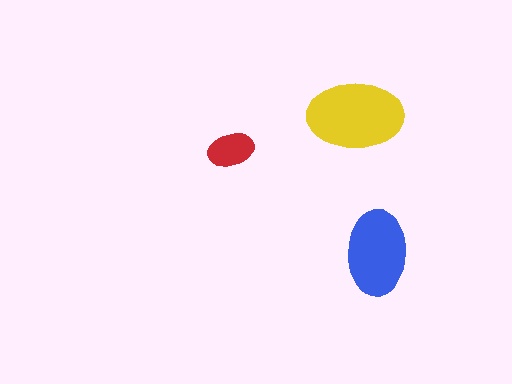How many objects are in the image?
There are 3 objects in the image.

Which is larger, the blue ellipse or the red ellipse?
The blue one.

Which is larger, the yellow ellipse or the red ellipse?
The yellow one.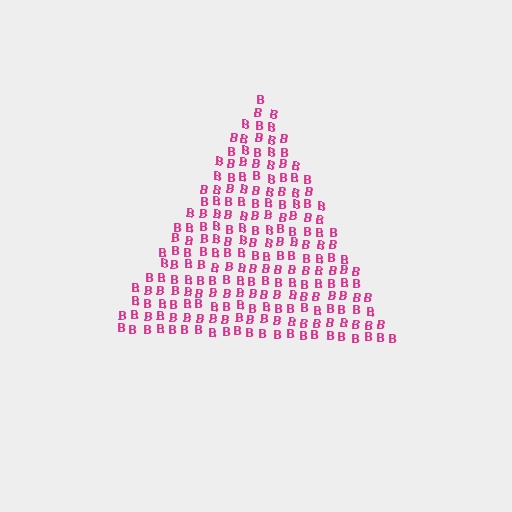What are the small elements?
The small elements are letter B's.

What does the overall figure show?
The overall figure shows a triangle.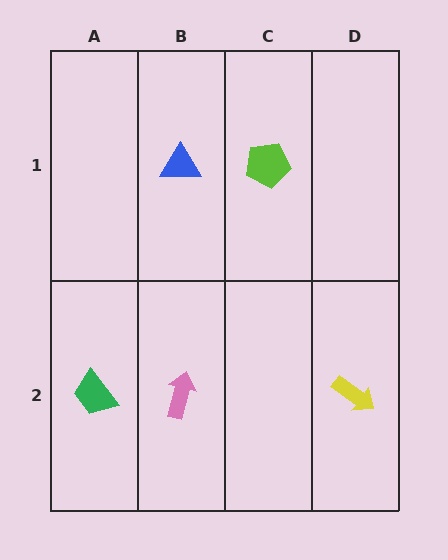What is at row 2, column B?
A pink arrow.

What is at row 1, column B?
A blue triangle.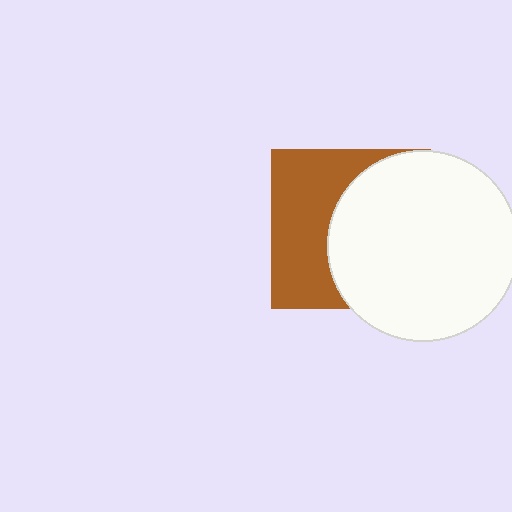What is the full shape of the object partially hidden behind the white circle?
The partially hidden object is a brown square.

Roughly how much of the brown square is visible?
A small part of it is visible (roughly 45%).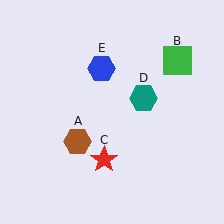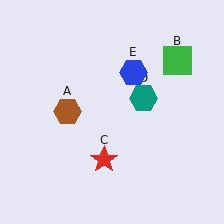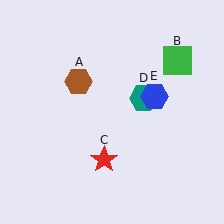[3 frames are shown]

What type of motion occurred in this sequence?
The brown hexagon (object A), blue hexagon (object E) rotated clockwise around the center of the scene.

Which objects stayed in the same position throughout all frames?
Green square (object B) and red star (object C) and teal hexagon (object D) remained stationary.